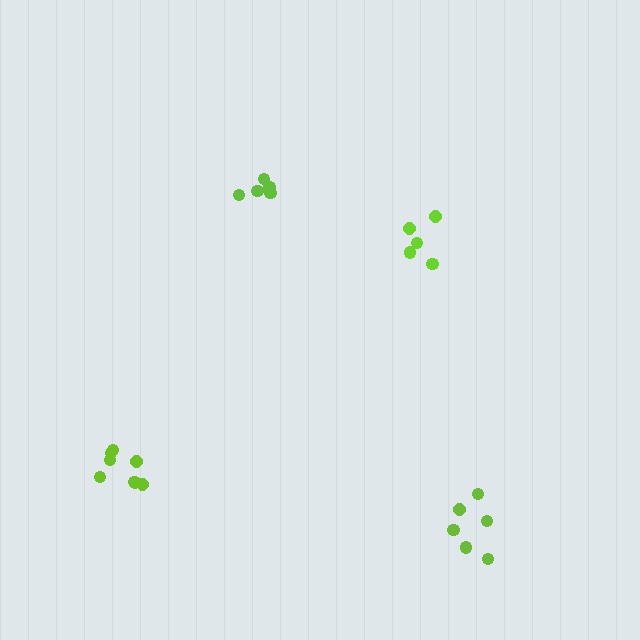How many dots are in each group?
Group 1: 5 dots, Group 2: 5 dots, Group 3: 8 dots, Group 4: 6 dots (24 total).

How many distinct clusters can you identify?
There are 4 distinct clusters.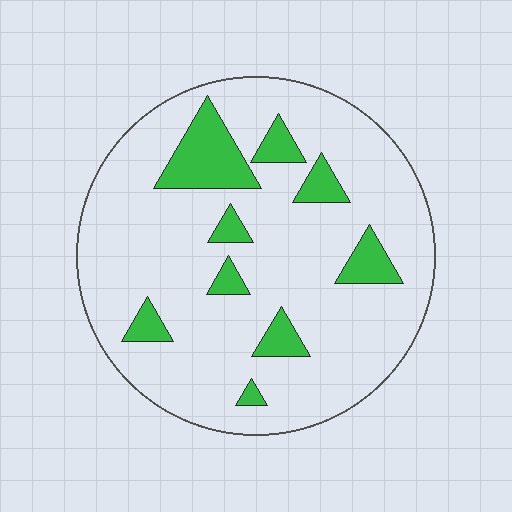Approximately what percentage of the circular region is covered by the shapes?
Approximately 15%.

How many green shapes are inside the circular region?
9.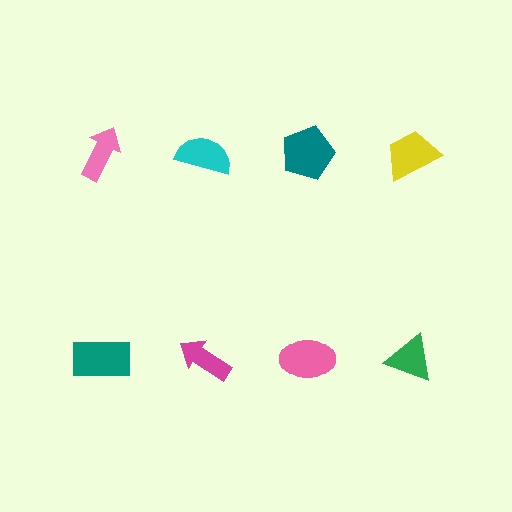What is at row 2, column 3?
A pink ellipse.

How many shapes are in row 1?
4 shapes.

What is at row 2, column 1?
A teal rectangle.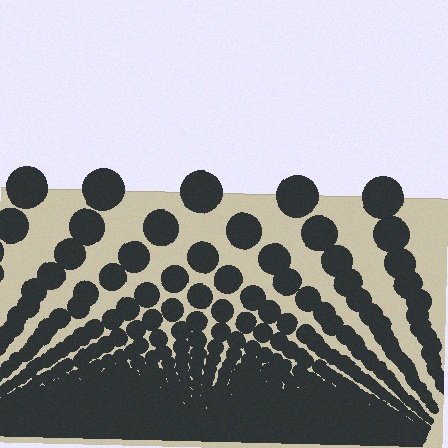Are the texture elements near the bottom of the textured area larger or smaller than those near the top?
Smaller. The gradient is inverted — elements near the bottom are smaller and denser.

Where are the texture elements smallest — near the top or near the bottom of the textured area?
Near the bottom.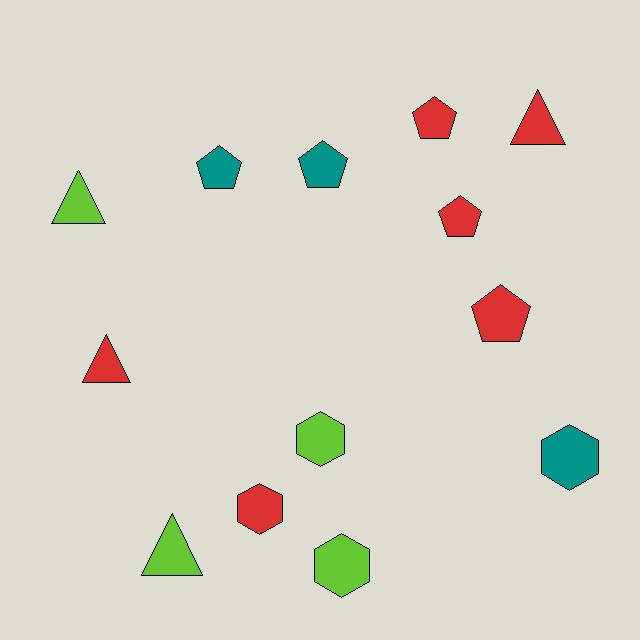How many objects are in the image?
There are 13 objects.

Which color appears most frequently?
Red, with 6 objects.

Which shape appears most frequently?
Pentagon, with 5 objects.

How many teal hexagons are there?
There is 1 teal hexagon.